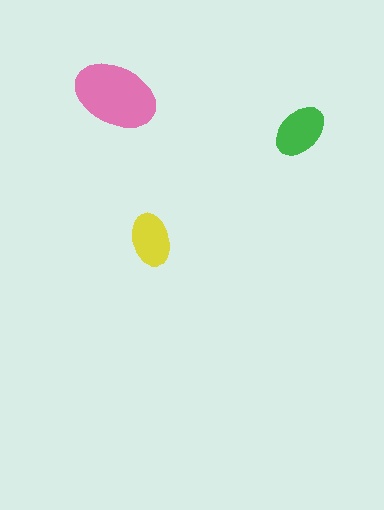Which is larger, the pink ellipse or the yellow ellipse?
The pink one.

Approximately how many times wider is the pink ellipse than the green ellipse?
About 1.5 times wider.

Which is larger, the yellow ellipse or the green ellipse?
The green one.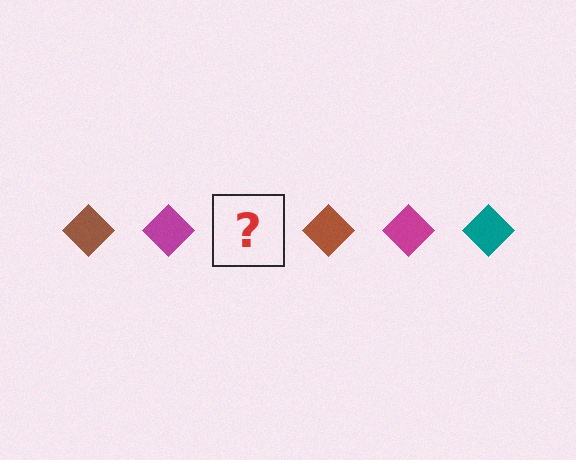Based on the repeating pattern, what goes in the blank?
The blank should be a teal diamond.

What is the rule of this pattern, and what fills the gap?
The rule is that the pattern cycles through brown, magenta, teal diamonds. The gap should be filled with a teal diamond.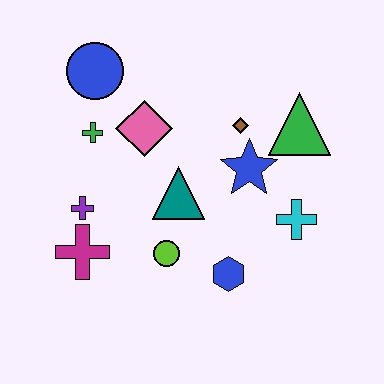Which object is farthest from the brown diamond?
The magenta cross is farthest from the brown diamond.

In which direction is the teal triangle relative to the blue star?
The teal triangle is to the left of the blue star.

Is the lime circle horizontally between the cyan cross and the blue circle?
Yes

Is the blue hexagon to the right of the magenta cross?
Yes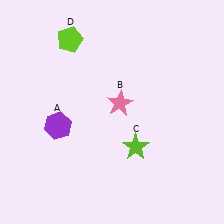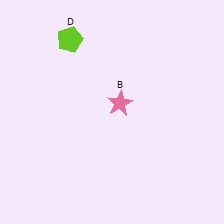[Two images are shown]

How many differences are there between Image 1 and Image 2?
There are 2 differences between the two images.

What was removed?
The purple hexagon (A), the lime star (C) were removed in Image 2.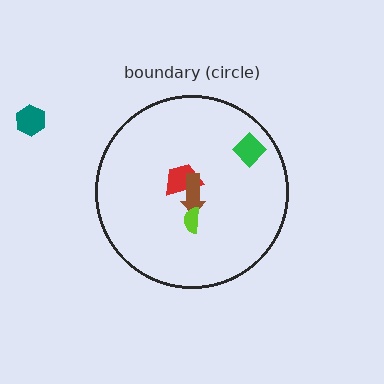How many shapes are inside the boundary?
4 inside, 1 outside.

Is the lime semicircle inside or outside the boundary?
Inside.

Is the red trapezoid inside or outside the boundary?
Inside.